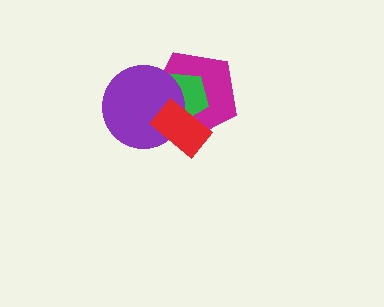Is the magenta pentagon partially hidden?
Yes, it is partially covered by another shape.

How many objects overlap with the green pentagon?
3 objects overlap with the green pentagon.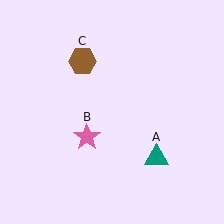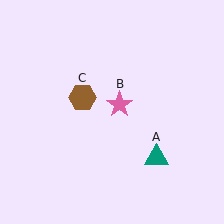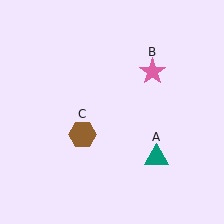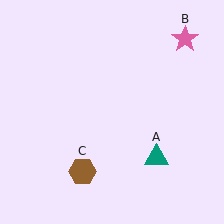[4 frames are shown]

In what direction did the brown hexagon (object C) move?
The brown hexagon (object C) moved down.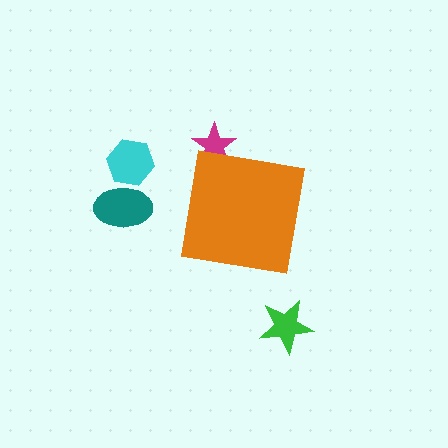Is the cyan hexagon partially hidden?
No, the cyan hexagon is fully visible.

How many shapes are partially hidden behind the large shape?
1 shape is partially hidden.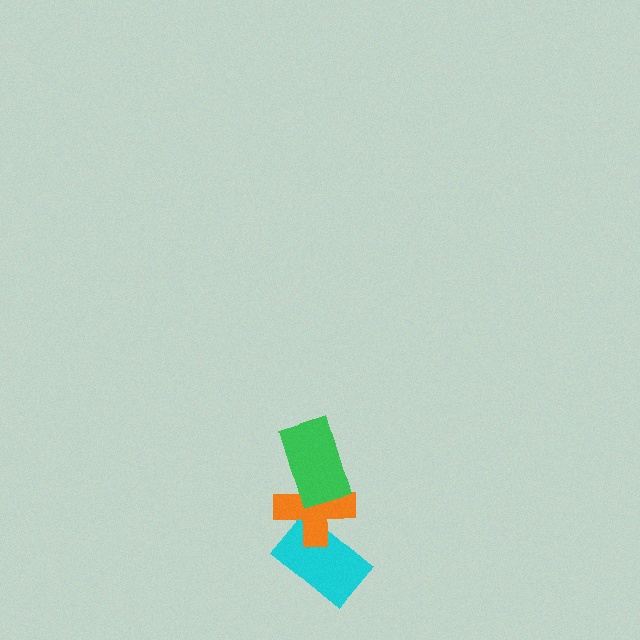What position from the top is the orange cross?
The orange cross is 2nd from the top.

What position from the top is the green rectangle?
The green rectangle is 1st from the top.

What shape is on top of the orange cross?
The green rectangle is on top of the orange cross.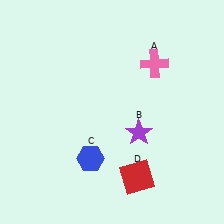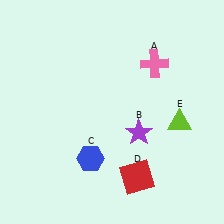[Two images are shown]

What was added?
A lime triangle (E) was added in Image 2.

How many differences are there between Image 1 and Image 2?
There is 1 difference between the two images.